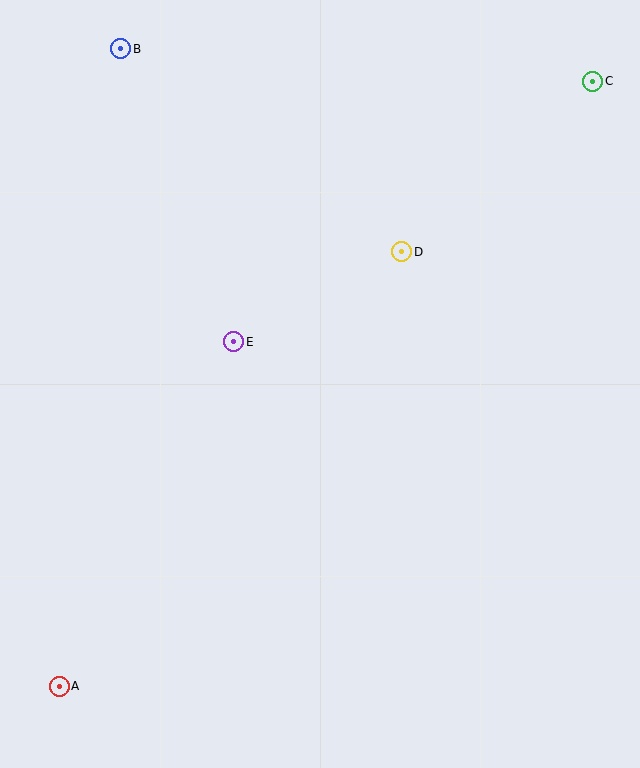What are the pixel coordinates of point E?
Point E is at (234, 342).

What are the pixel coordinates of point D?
Point D is at (402, 252).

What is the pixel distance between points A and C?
The distance between A and C is 807 pixels.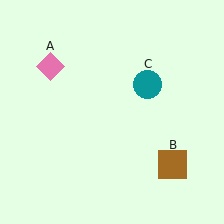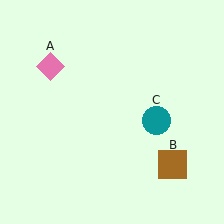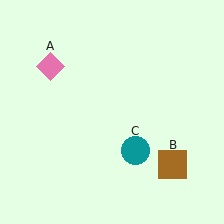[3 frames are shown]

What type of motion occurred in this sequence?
The teal circle (object C) rotated clockwise around the center of the scene.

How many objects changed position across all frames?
1 object changed position: teal circle (object C).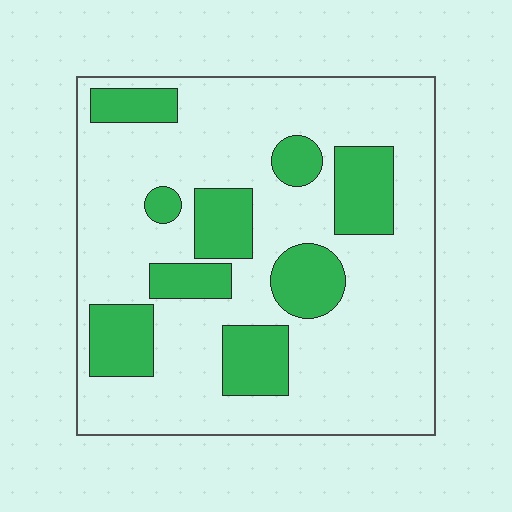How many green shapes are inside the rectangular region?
9.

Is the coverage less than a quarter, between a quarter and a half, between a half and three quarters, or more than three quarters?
Between a quarter and a half.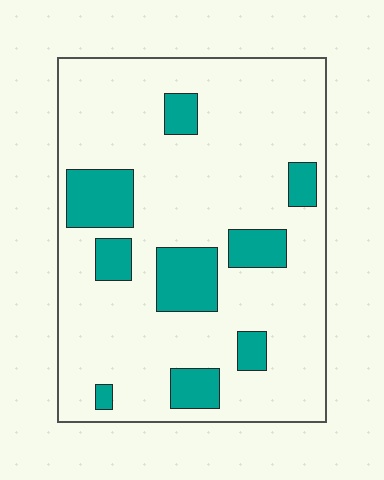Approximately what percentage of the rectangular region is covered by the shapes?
Approximately 20%.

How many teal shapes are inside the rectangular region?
9.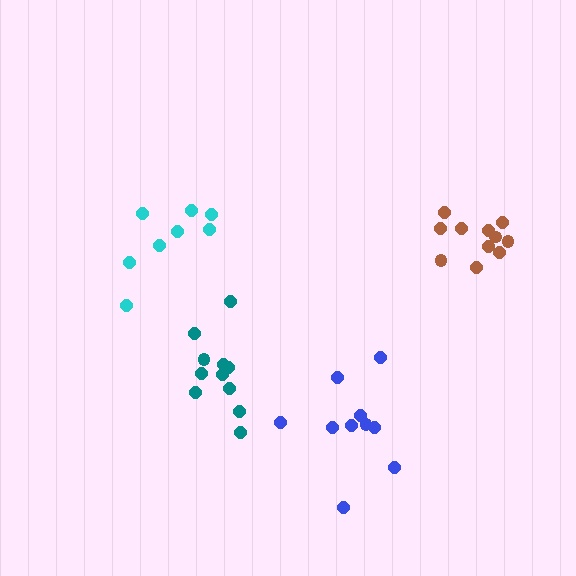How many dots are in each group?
Group 1: 11 dots, Group 2: 8 dots, Group 3: 11 dots, Group 4: 10 dots (40 total).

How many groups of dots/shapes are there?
There are 4 groups.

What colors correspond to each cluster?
The clusters are colored: brown, cyan, teal, blue.